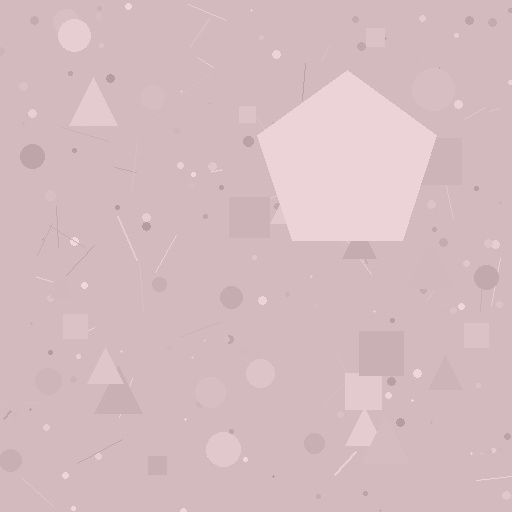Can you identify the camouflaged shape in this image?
The camouflaged shape is a pentagon.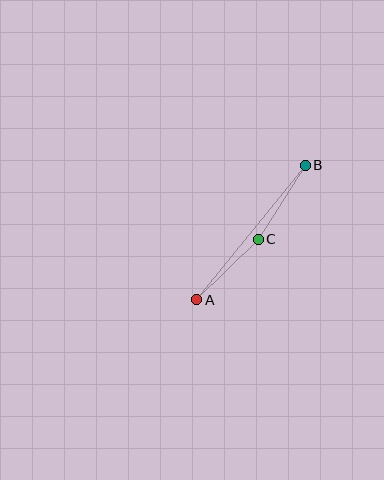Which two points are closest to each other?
Points A and C are closest to each other.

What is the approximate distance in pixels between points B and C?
The distance between B and C is approximately 88 pixels.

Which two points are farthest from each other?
Points A and B are farthest from each other.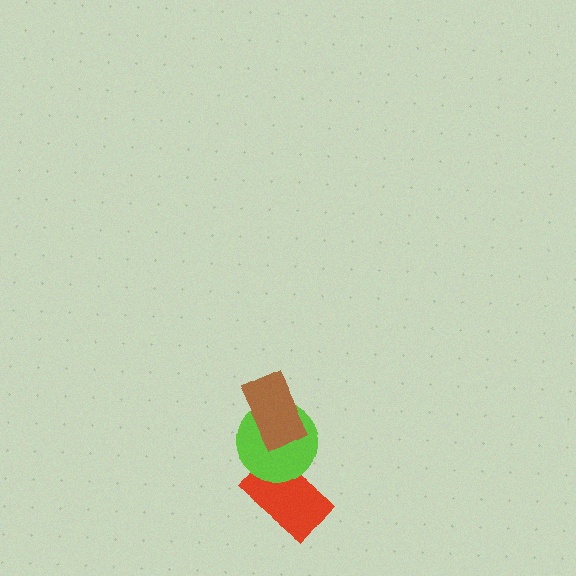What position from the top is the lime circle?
The lime circle is 2nd from the top.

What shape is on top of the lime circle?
The brown rectangle is on top of the lime circle.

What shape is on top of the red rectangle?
The lime circle is on top of the red rectangle.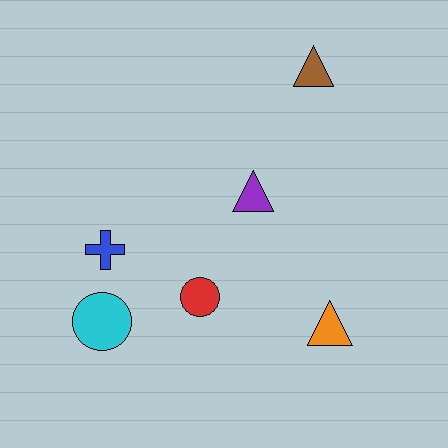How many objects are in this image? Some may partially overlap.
There are 6 objects.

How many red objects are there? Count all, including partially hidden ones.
There is 1 red object.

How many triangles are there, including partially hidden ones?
There are 3 triangles.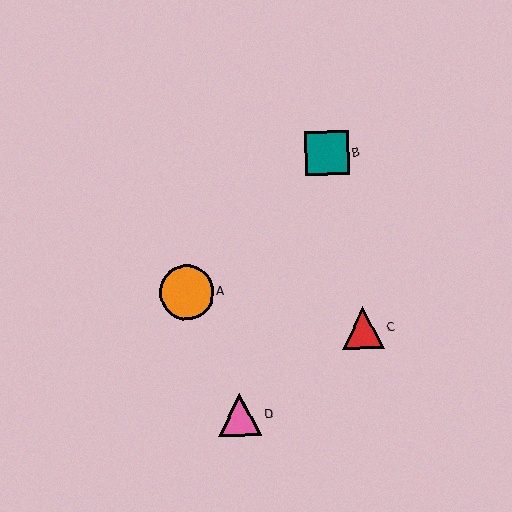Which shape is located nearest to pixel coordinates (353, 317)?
The red triangle (labeled C) at (363, 328) is nearest to that location.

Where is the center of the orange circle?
The center of the orange circle is at (186, 292).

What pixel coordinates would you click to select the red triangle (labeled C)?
Click at (363, 328) to select the red triangle C.